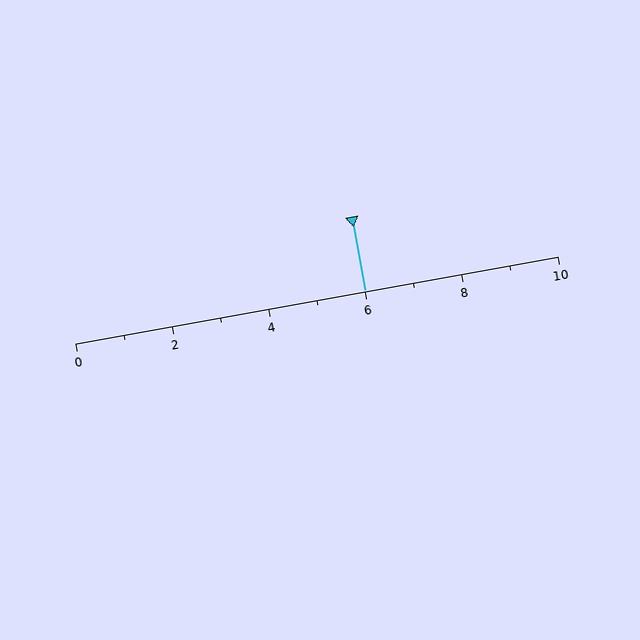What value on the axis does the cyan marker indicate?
The marker indicates approximately 6.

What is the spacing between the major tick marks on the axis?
The major ticks are spaced 2 apart.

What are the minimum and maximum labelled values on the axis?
The axis runs from 0 to 10.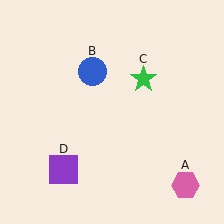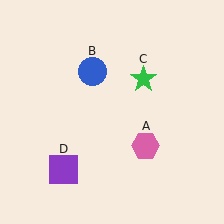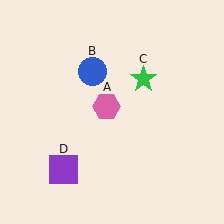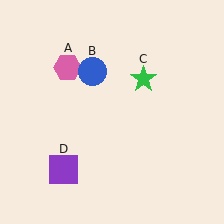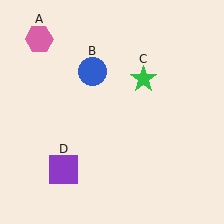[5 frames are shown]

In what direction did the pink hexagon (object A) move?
The pink hexagon (object A) moved up and to the left.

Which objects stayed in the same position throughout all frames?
Blue circle (object B) and green star (object C) and purple square (object D) remained stationary.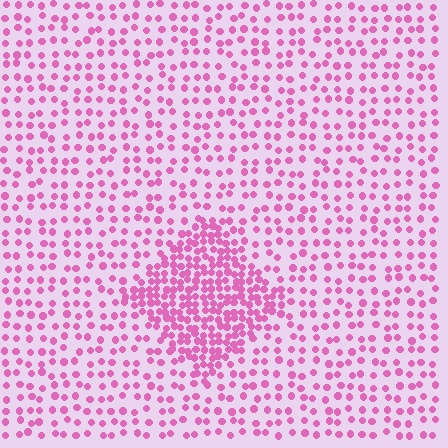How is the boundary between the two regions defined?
The boundary is defined by a change in element density (approximately 2.4x ratio). All elements are the same color, size, and shape.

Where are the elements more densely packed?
The elements are more densely packed inside the diamond boundary.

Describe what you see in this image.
The image contains small pink elements arranged at two different densities. A diamond-shaped region is visible where the elements are more densely packed than the surrounding area.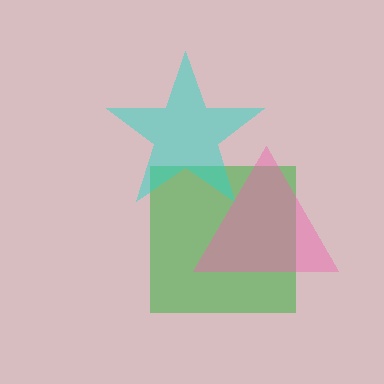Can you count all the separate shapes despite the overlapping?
Yes, there are 3 separate shapes.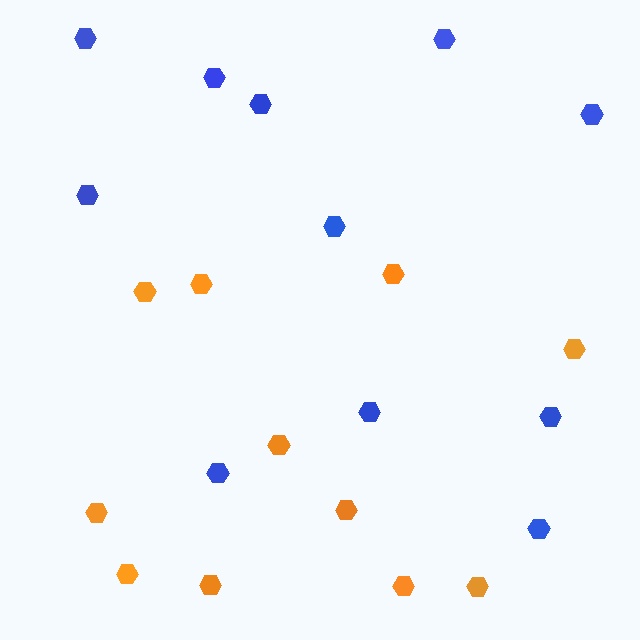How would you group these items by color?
There are 2 groups: one group of orange hexagons (11) and one group of blue hexagons (11).